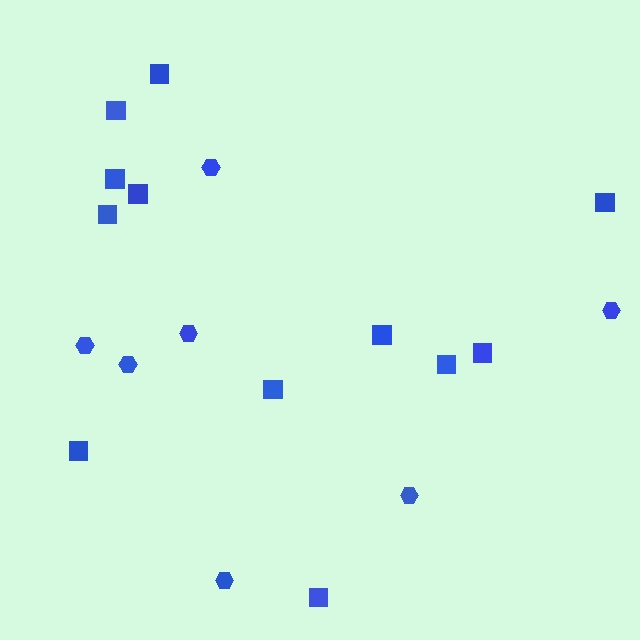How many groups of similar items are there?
There are 2 groups: one group of hexagons (7) and one group of squares (12).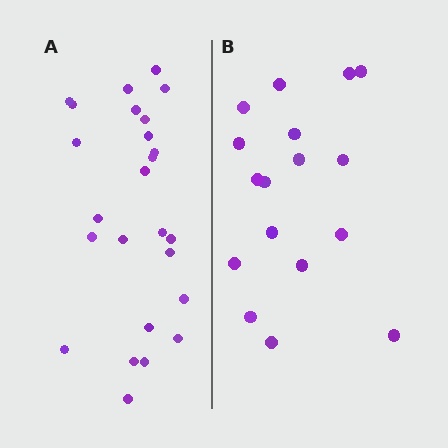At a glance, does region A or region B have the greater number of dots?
Region A (the left region) has more dots.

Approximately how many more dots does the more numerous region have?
Region A has roughly 8 or so more dots than region B.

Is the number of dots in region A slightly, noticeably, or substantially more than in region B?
Region A has substantially more. The ratio is roughly 1.5 to 1.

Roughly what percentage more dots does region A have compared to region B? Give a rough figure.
About 45% more.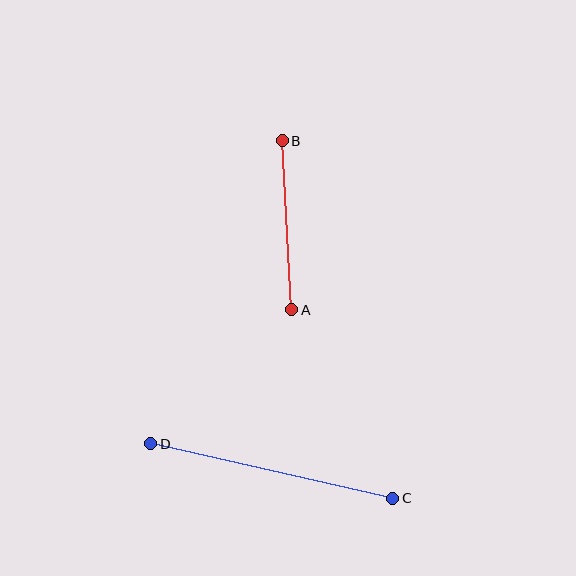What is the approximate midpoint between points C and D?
The midpoint is at approximately (272, 471) pixels.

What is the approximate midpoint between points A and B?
The midpoint is at approximately (287, 225) pixels.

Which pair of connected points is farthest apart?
Points C and D are farthest apart.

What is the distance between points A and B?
The distance is approximately 170 pixels.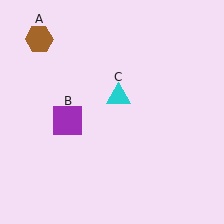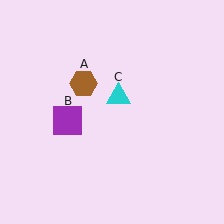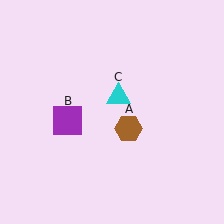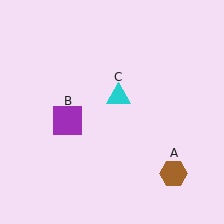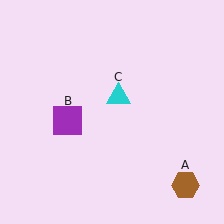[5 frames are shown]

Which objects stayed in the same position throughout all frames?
Purple square (object B) and cyan triangle (object C) remained stationary.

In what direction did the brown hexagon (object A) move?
The brown hexagon (object A) moved down and to the right.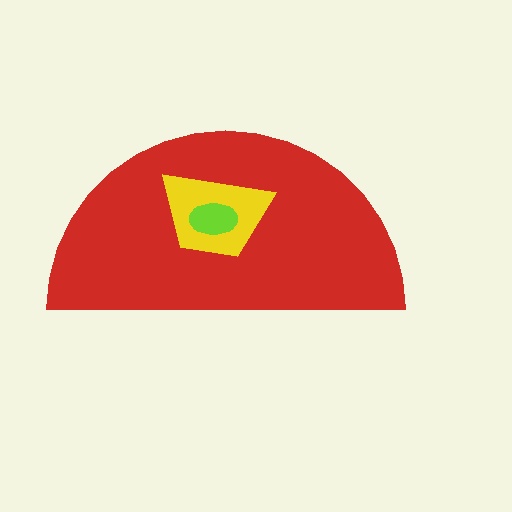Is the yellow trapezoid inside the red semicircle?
Yes.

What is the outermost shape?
The red semicircle.